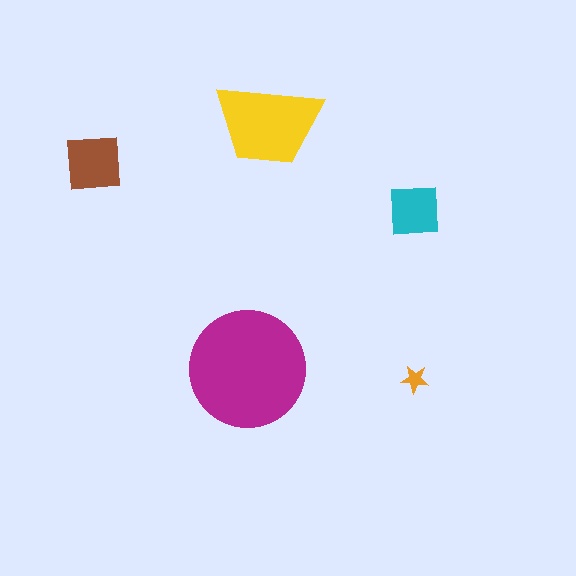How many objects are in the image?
There are 5 objects in the image.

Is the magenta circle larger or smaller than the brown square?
Larger.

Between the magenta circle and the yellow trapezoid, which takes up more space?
The magenta circle.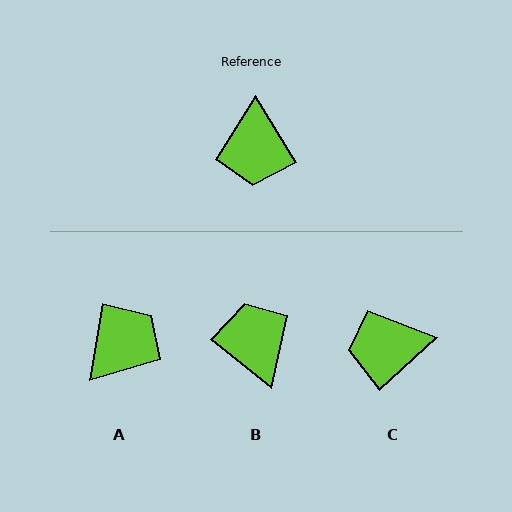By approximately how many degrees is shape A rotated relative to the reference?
Approximately 139 degrees counter-clockwise.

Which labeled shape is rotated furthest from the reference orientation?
B, about 160 degrees away.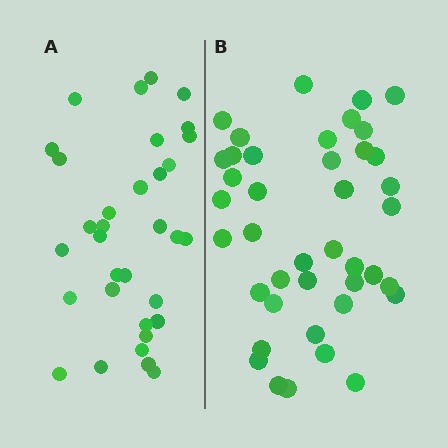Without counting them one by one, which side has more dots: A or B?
Region B (the right region) has more dots.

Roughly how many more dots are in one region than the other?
Region B has roughly 8 or so more dots than region A.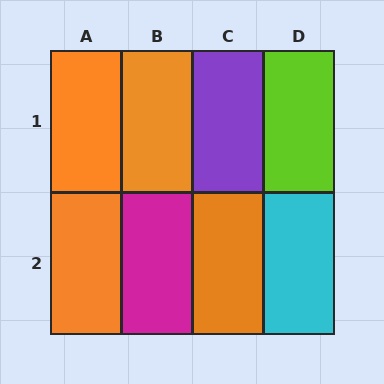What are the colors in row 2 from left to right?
Orange, magenta, orange, cyan.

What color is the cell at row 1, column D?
Lime.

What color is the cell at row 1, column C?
Purple.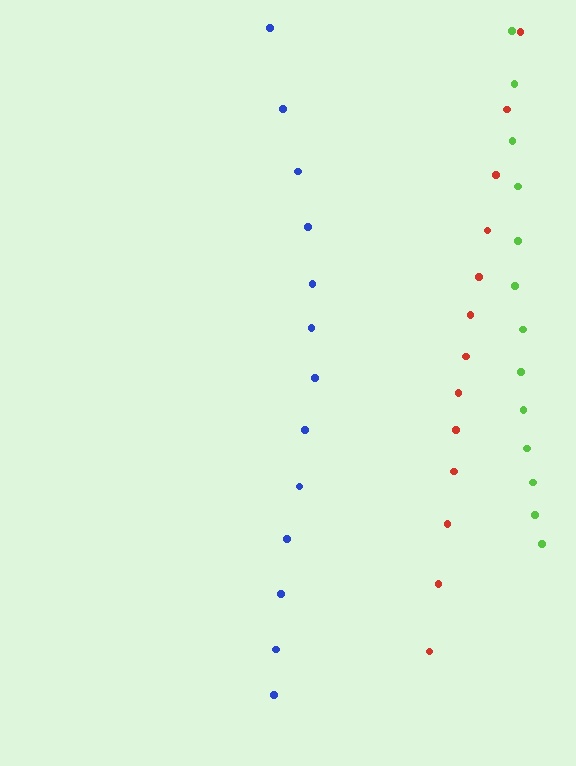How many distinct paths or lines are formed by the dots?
There are 3 distinct paths.